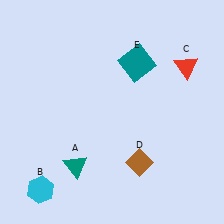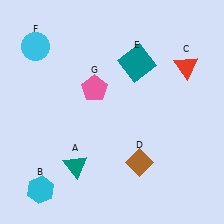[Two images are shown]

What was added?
A cyan circle (F), a pink pentagon (G) were added in Image 2.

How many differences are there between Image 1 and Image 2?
There are 2 differences between the two images.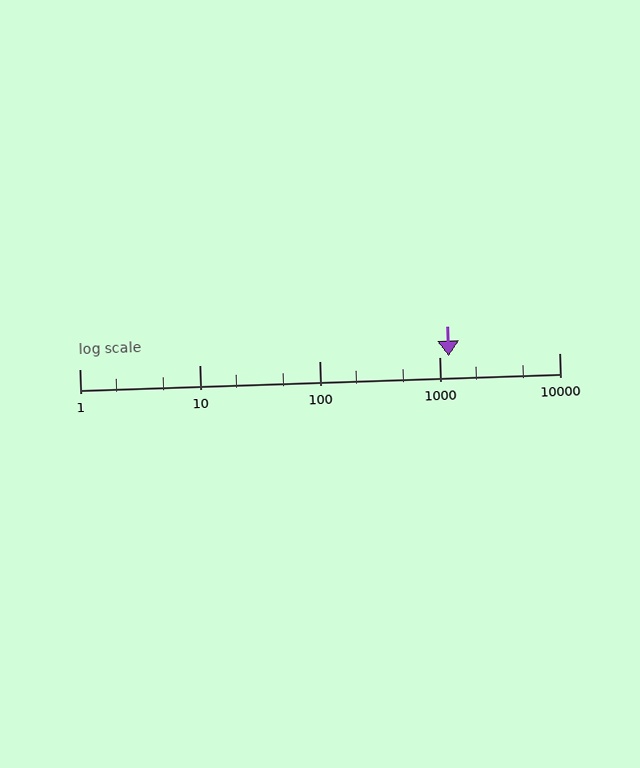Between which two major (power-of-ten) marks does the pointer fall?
The pointer is between 1000 and 10000.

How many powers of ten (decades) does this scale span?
The scale spans 4 decades, from 1 to 10000.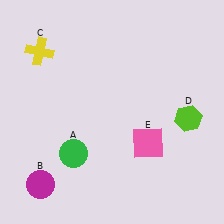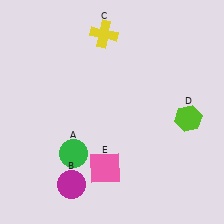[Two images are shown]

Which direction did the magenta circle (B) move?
The magenta circle (B) moved right.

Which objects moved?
The objects that moved are: the magenta circle (B), the yellow cross (C), the pink square (E).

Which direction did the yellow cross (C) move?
The yellow cross (C) moved right.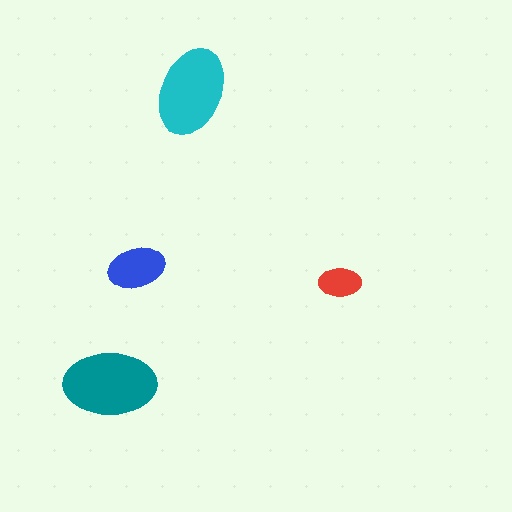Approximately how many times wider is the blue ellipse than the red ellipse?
About 1.5 times wider.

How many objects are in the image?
There are 4 objects in the image.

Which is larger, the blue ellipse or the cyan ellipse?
The cyan one.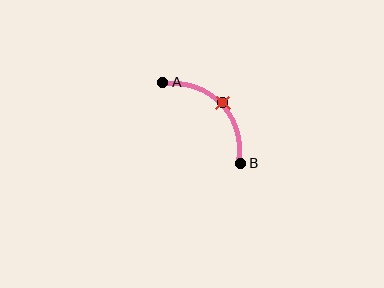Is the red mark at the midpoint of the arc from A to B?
Yes. The red mark lies on the arc at equal arc-length from both A and B — it is the arc midpoint.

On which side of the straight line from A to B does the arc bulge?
The arc bulges above and to the right of the straight line connecting A and B.